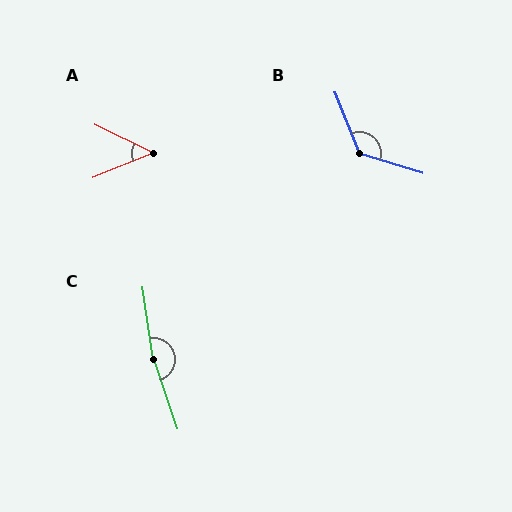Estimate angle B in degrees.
Approximately 129 degrees.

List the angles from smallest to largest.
A (48°), B (129°), C (169°).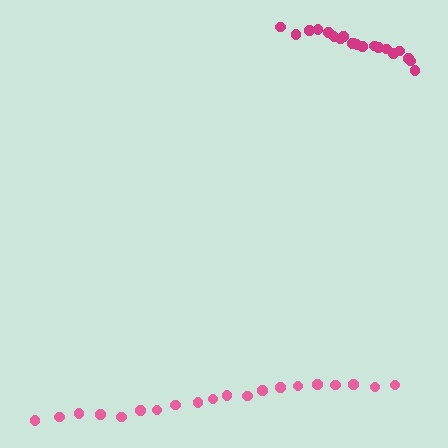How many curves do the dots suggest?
There are 2 distinct paths.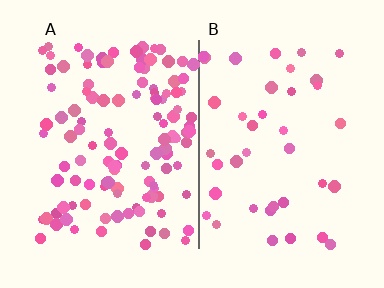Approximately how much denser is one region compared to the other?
Approximately 3.0× — region A over region B.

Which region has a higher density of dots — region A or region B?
A (the left).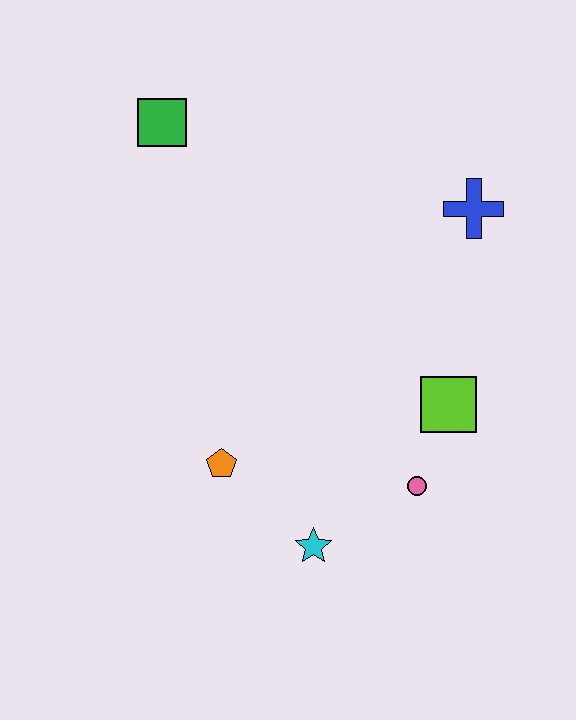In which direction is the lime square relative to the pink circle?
The lime square is above the pink circle.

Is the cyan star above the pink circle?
No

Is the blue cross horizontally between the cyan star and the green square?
No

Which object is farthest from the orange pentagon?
The blue cross is farthest from the orange pentagon.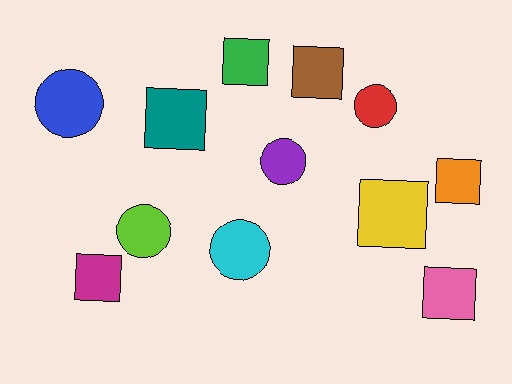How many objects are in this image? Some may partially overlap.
There are 12 objects.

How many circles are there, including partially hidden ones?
There are 5 circles.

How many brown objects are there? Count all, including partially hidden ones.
There is 1 brown object.